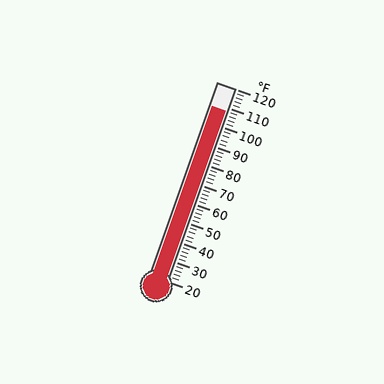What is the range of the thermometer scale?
The thermometer scale ranges from 20°F to 120°F.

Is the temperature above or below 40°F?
The temperature is above 40°F.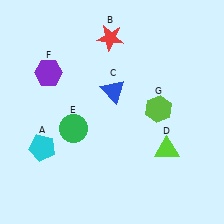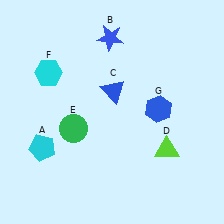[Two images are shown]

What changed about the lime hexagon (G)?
In Image 1, G is lime. In Image 2, it changed to blue.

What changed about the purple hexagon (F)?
In Image 1, F is purple. In Image 2, it changed to cyan.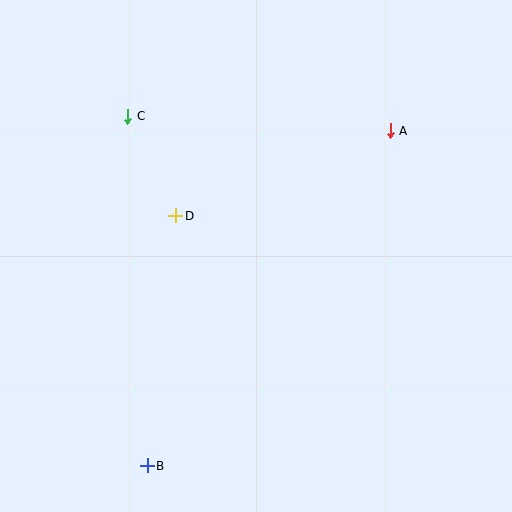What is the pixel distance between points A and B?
The distance between A and B is 414 pixels.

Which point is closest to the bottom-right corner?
Point B is closest to the bottom-right corner.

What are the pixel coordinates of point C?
Point C is at (128, 116).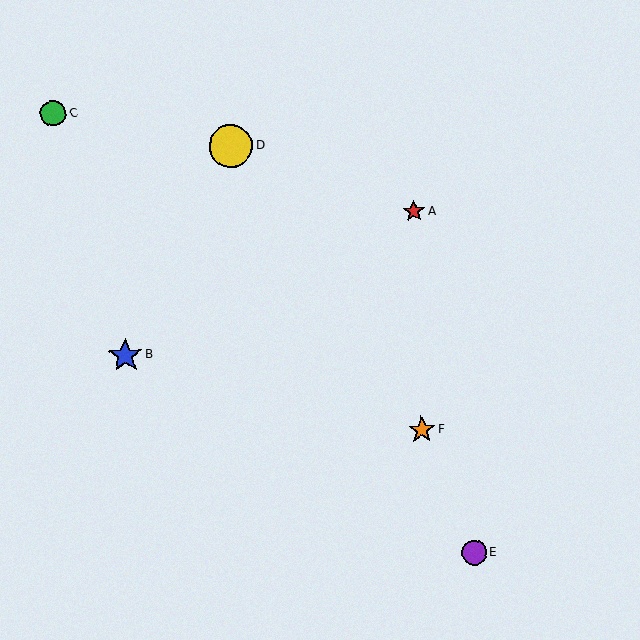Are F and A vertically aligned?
Yes, both are at x≈422.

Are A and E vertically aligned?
No, A is at x≈414 and E is at x≈474.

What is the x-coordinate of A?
Object A is at x≈414.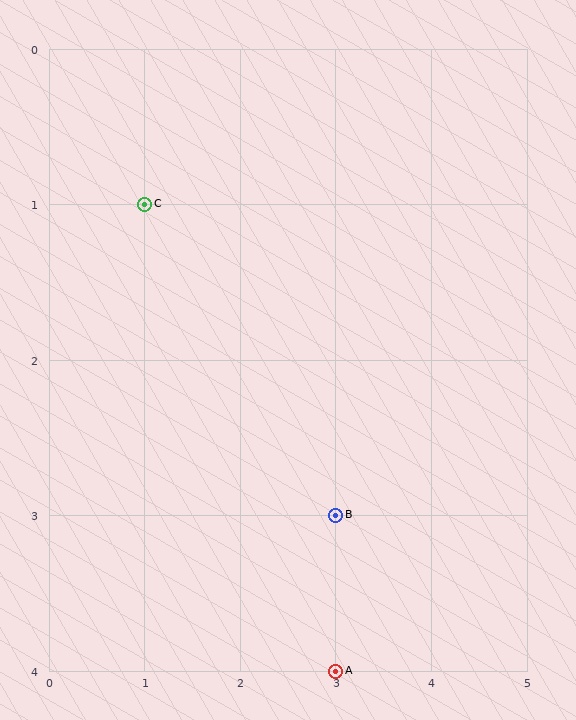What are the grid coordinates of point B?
Point B is at grid coordinates (3, 3).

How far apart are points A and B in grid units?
Points A and B are 1 row apart.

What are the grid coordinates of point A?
Point A is at grid coordinates (3, 4).